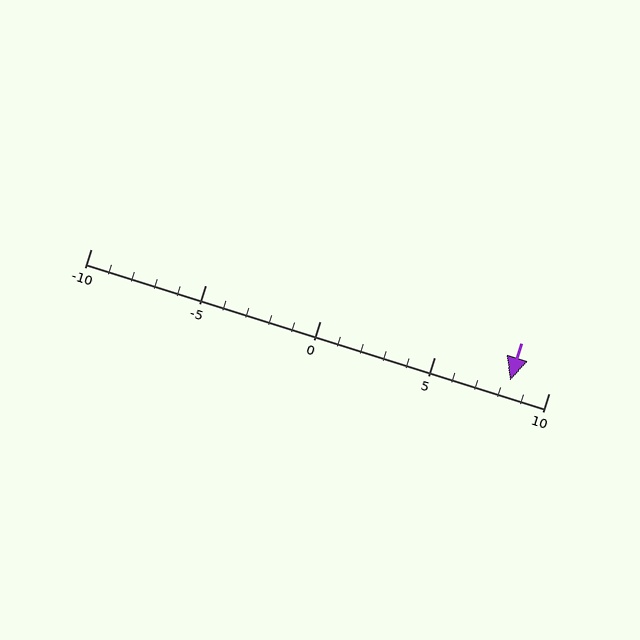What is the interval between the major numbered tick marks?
The major tick marks are spaced 5 units apart.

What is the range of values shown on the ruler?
The ruler shows values from -10 to 10.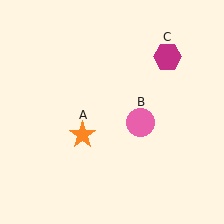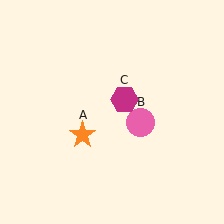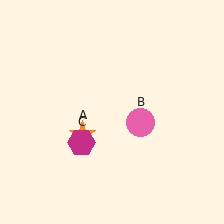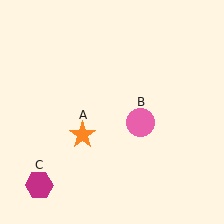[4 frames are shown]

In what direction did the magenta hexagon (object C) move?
The magenta hexagon (object C) moved down and to the left.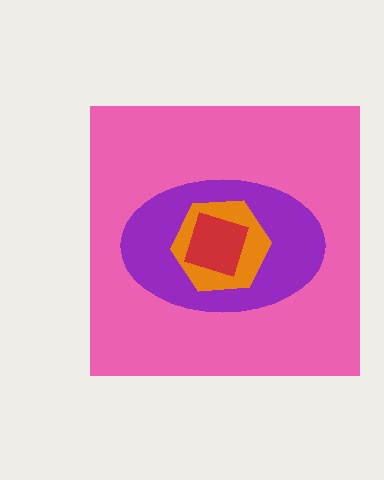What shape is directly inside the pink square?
The purple ellipse.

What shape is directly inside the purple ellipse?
The orange hexagon.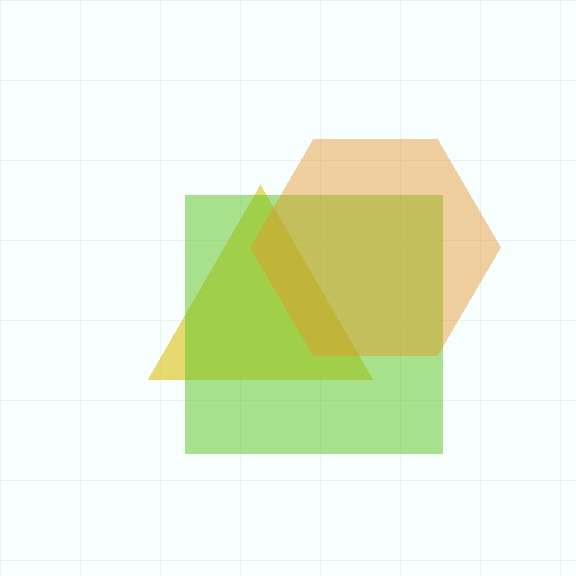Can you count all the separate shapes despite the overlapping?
Yes, there are 3 separate shapes.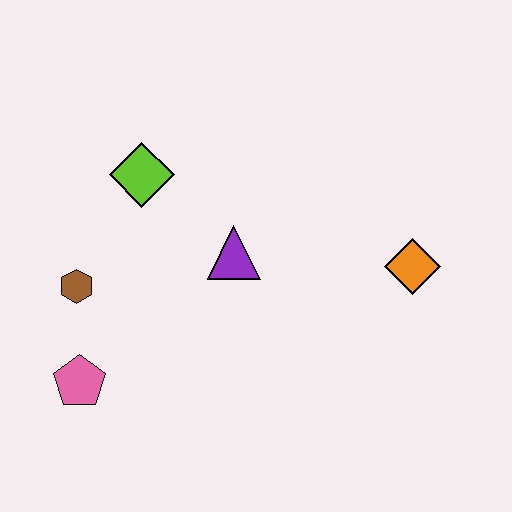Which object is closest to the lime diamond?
The purple triangle is closest to the lime diamond.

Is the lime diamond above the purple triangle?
Yes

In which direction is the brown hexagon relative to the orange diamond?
The brown hexagon is to the left of the orange diamond.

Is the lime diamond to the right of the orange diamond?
No